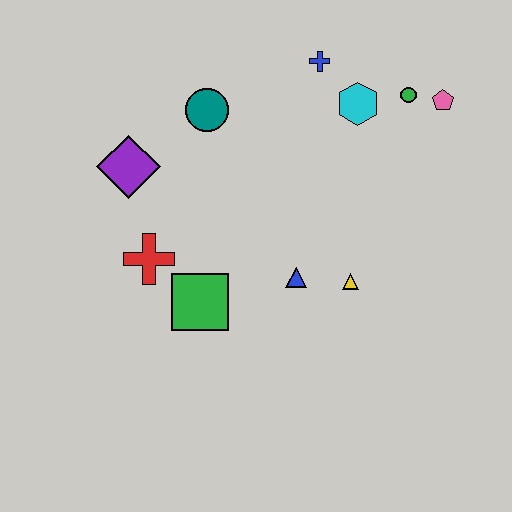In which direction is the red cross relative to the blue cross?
The red cross is below the blue cross.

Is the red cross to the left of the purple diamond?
No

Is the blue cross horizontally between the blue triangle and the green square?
No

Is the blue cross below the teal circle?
No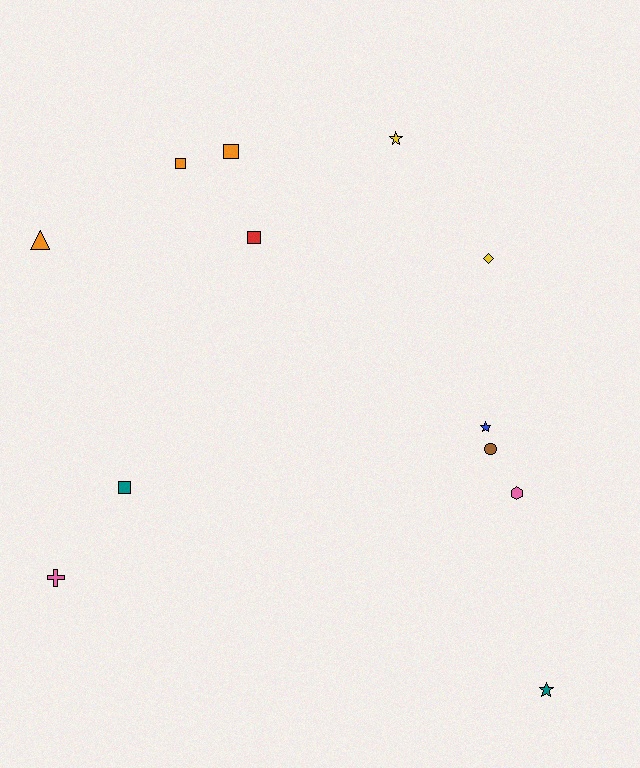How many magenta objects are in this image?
There are no magenta objects.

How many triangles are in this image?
There is 1 triangle.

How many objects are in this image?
There are 12 objects.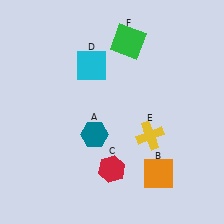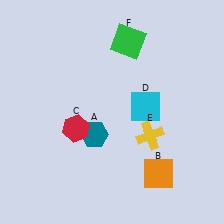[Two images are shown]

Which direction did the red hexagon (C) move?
The red hexagon (C) moved up.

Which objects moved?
The objects that moved are: the red hexagon (C), the cyan square (D).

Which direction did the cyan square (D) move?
The cyan square (D) moved right.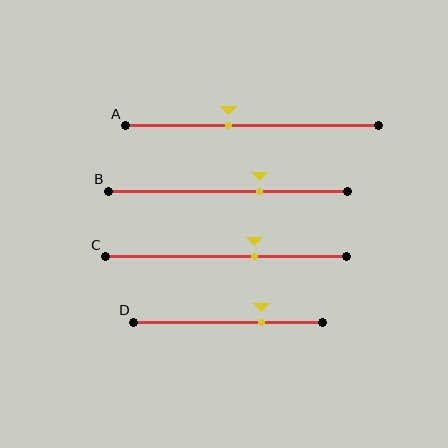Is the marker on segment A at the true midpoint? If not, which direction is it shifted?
No, the marker on segment A is shifted to the left by about 10% of the segment length.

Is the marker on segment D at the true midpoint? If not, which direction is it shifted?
No, the marker on segment D is shifted to the right by about 18% of the segment length.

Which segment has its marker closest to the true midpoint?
Segment A has its marker closest to the true midpoint.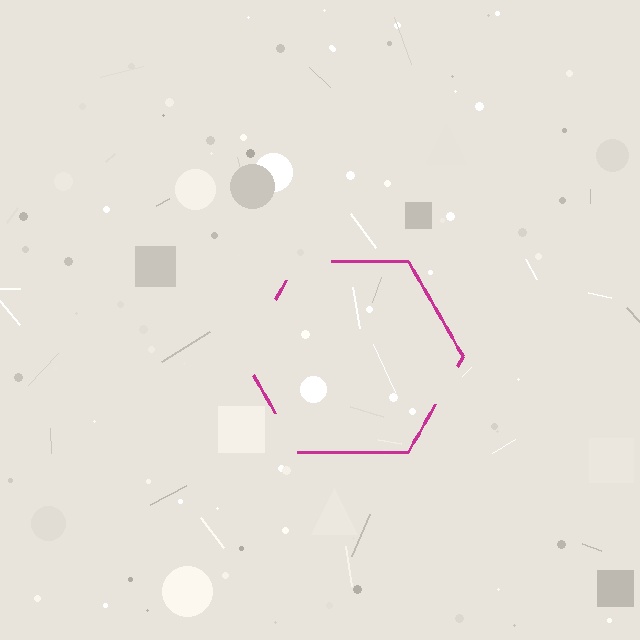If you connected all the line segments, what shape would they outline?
They would outline a hexagon.